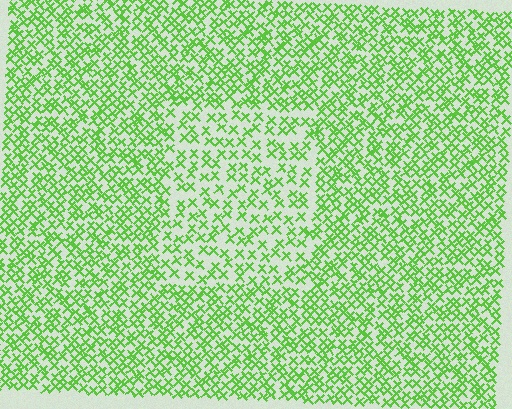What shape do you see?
I see a rectangle.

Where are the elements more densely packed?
The elements are more densely packed outside the rectangle boundary.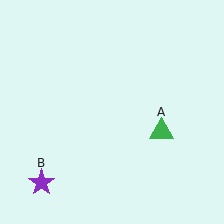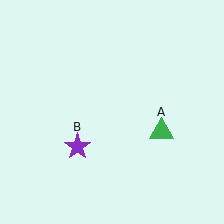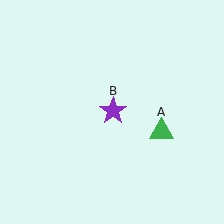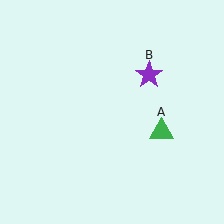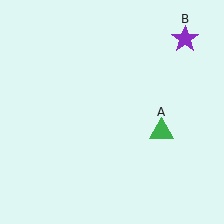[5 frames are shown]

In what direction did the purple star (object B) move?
The purple star (object B) moved up and to the right.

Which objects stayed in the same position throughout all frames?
Green triangle (object A) remained stationary.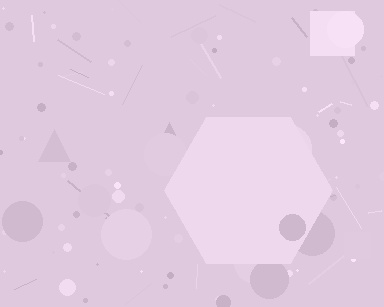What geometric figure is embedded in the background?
A hexagon is embedded in the background.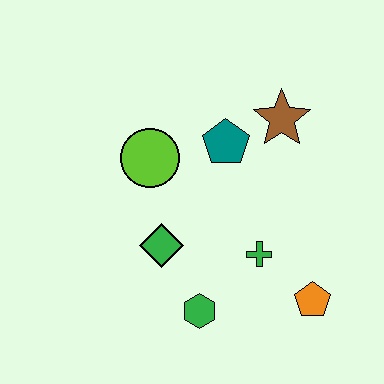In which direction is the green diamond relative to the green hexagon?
The green diamond is above the green hexagon.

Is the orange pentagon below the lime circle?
Yes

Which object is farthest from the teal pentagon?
The orange pentagon is farthest from the teal pentagon.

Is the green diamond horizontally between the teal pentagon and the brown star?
No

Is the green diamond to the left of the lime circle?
No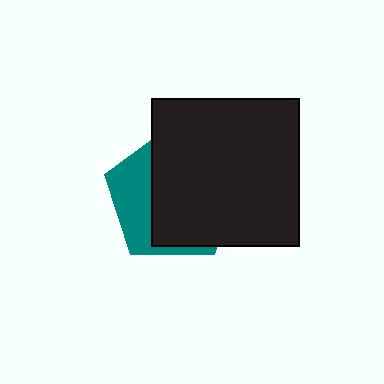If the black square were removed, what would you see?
You would see the complete teal pentagon.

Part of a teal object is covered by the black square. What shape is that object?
It is a pentagon.